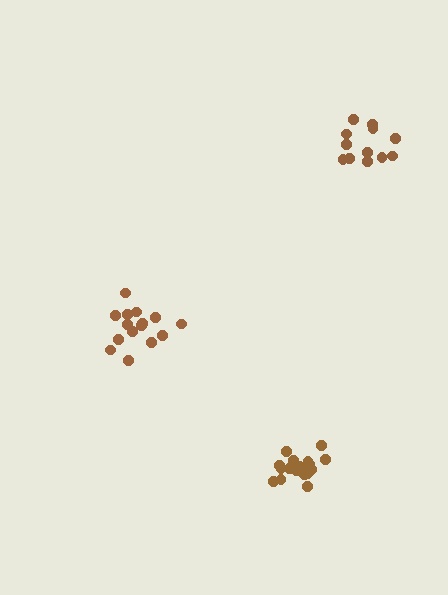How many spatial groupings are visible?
There are 3 spatial groupings.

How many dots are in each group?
Group 1: 15 dots, Group 2: 18 dots, Group 3: 12 dots (45 total).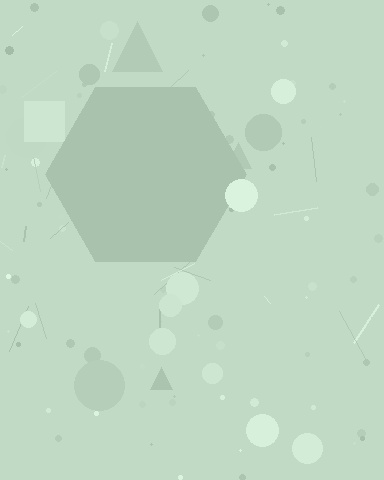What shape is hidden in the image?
A hexagon is hidden in the image.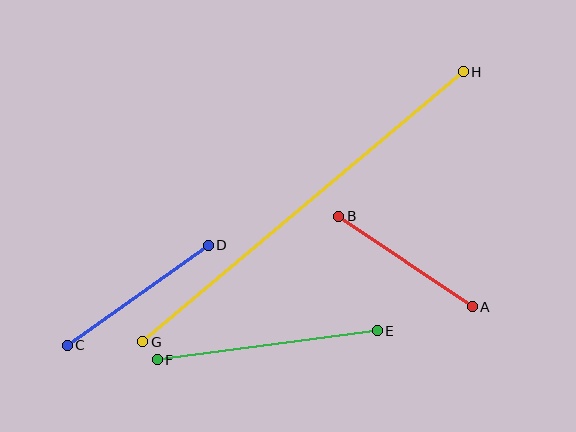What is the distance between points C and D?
The distance is approximately 173 pixels.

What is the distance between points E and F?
The distance is approximately 222 pixels.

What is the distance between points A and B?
The distance is approximately 161 pixels.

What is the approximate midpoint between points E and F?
The midpoint is at approximately (267, 345) pixels.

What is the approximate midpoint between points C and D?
The midpoint is at approximately (138, 295) pixels.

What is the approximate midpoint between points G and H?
The midpoint is at approximately (303, 207) pixels.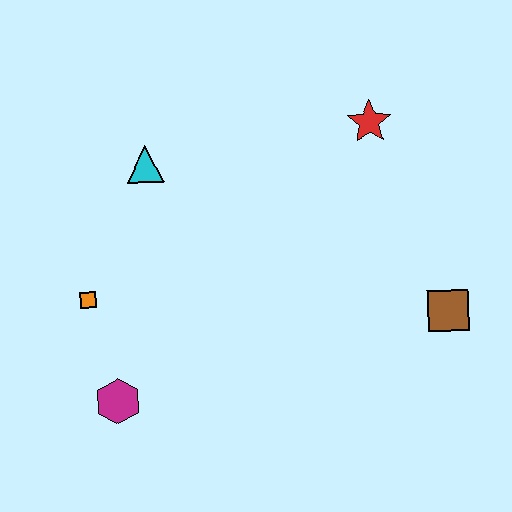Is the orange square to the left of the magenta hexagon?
Yes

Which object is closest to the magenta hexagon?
The orange square is closest to the magenta hexagon.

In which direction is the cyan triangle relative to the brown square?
The cyan triangle is to the left of the brown square.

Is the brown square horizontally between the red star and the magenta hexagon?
No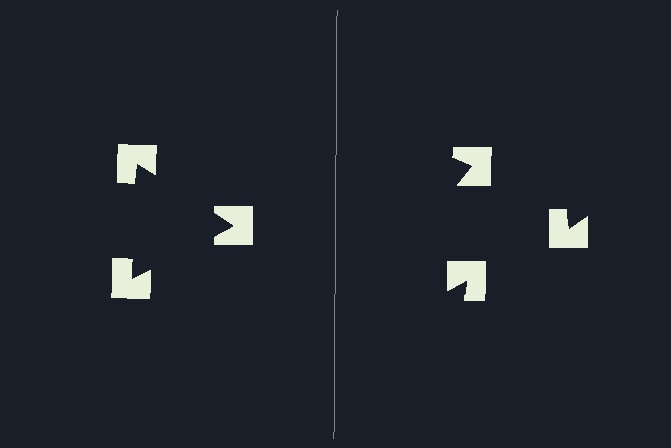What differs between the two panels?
The notched squares are positioned identically on both sides; only the wedge orientations differ. On the left they align to a triangle; on the right they are misaligned.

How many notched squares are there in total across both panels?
6 — 3 on each side.